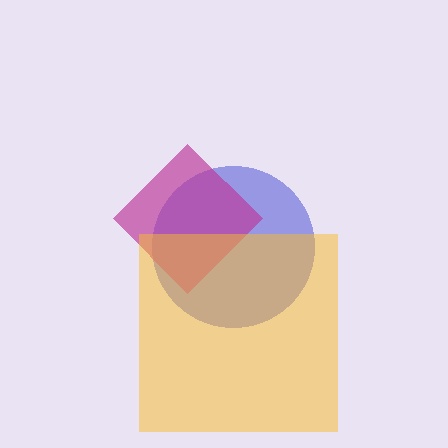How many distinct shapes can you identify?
There are 3 distinct shapes: a blue circle, a magenta diamond, a yellow square.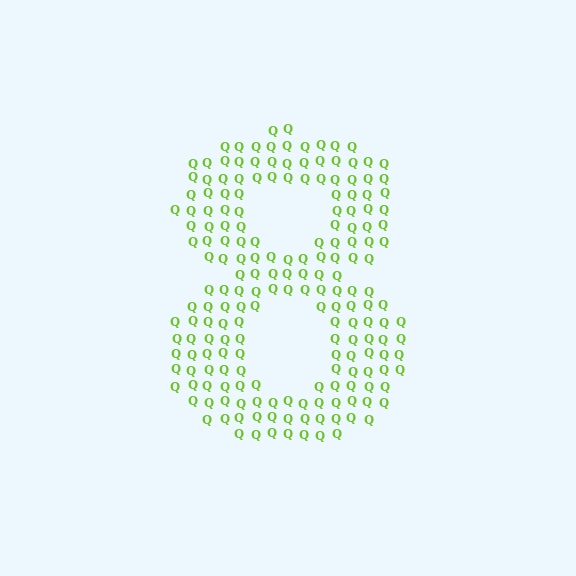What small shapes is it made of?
It is made of small letter Q's.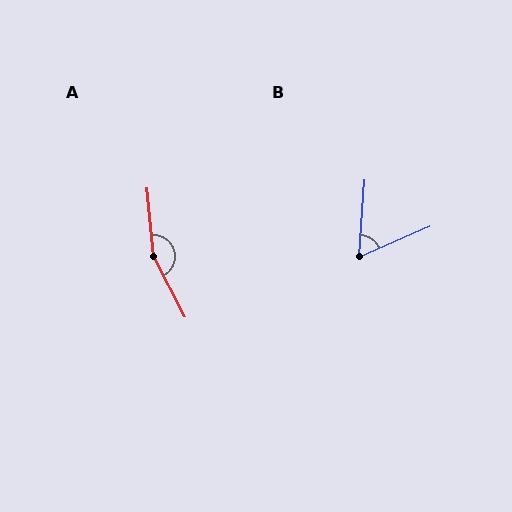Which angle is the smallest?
B, at approximately 62 degrees.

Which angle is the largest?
A, at approximately 159 degrees.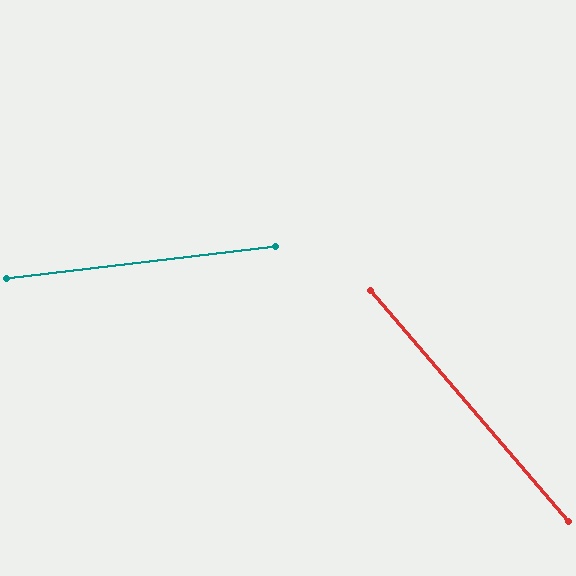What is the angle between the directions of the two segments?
Approximately 56 degrees.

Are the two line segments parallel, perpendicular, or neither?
Neither parallel nor perpendicular — they differ by about 56°.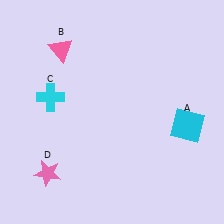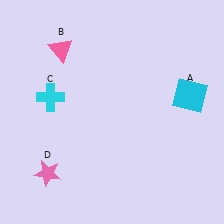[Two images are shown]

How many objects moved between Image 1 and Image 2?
1 object moved between the two images.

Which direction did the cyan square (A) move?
The cyan square (A) moved up.